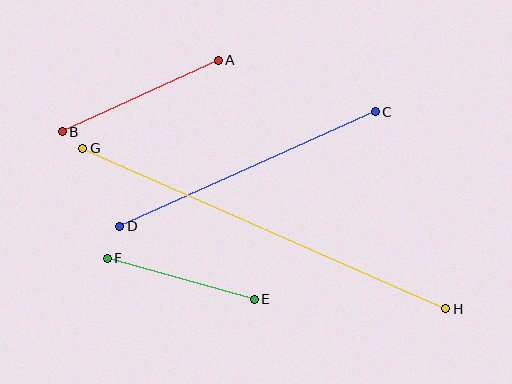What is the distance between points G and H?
The distance is approximately 397 pixels.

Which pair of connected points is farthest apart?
Points G and H are farthest apart.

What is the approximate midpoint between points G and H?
The midpoint is at approximately (264, 229) pixels.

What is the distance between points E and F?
The distance is approximately 153 pixels.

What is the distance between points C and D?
The distance is approximately 280 pixels.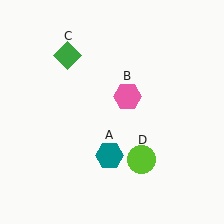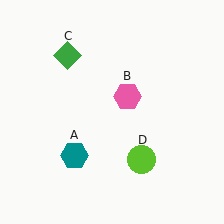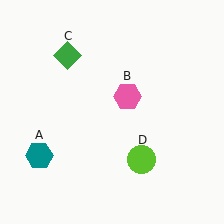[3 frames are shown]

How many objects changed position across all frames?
1 object changed position: teal hexagon (object A).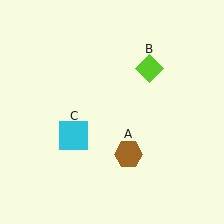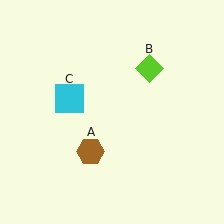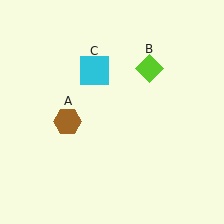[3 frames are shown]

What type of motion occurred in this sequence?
The brown hexagon (object A), cyan square (object C) rotated clockwise around the center of the scene.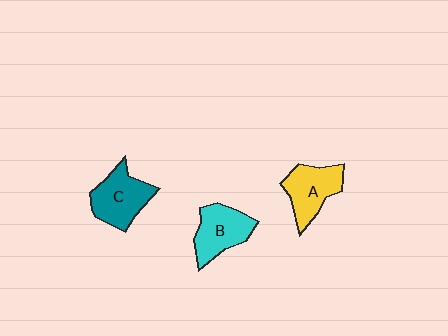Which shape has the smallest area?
Shape B (cyan).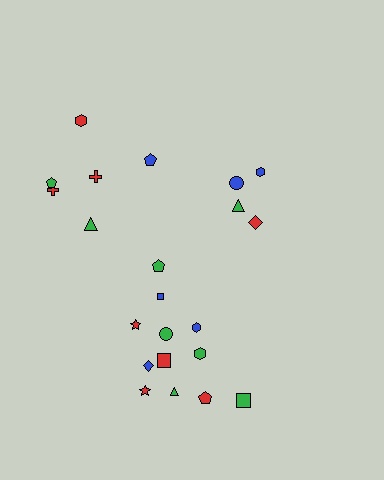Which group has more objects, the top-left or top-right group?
The top-left group.